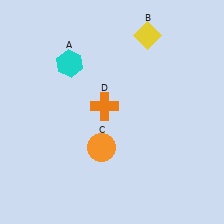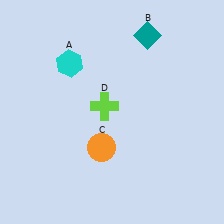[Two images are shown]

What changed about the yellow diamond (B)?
In Image 1, B is yellow. In Image 2, it changed to teal.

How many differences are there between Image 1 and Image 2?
There are 2 differences between the two images.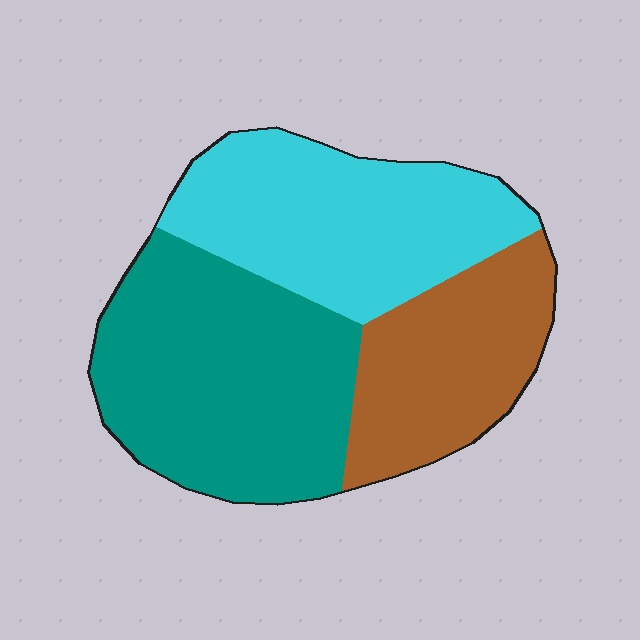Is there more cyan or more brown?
Cyan.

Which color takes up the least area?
Brown, at roughly 25%.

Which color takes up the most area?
Teal, at roughly 40%.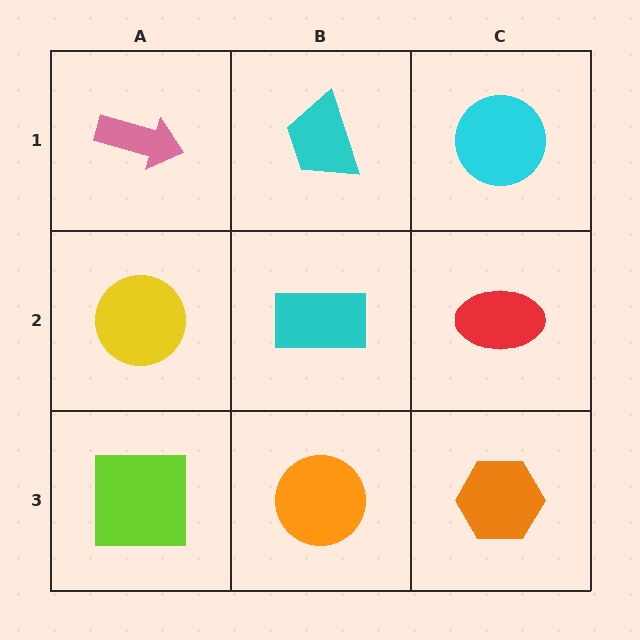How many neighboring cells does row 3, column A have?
2.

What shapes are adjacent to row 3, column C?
A red ellipse (row 2, column C), an orange circle (row 3, column B).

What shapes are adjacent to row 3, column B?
A cyan rectangle (row 2, column B), a lime square (row 3, column A), an orange hexagon (row 3, column C).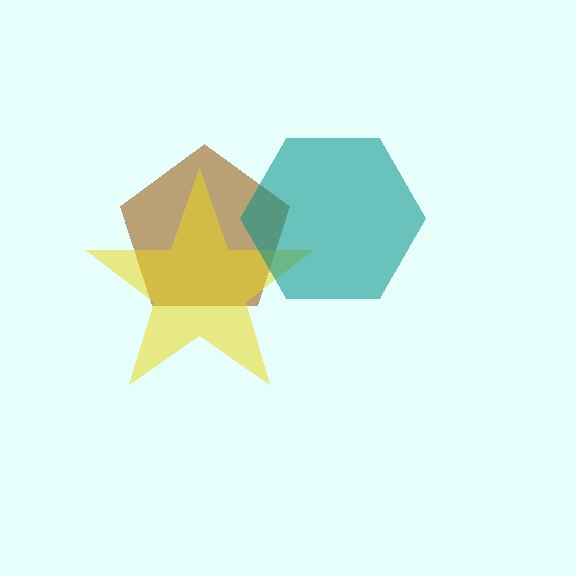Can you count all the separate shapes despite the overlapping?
Yes, there are 3 separate shapes.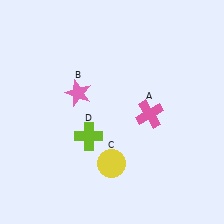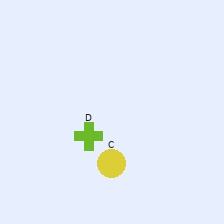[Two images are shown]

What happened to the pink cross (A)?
The pink cross (A) was removed in Image 2. It was in the bottom-right area of Image 1.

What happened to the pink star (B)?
The pink star (B) was removed in Image 2. It was in the top-left area of Image 1.